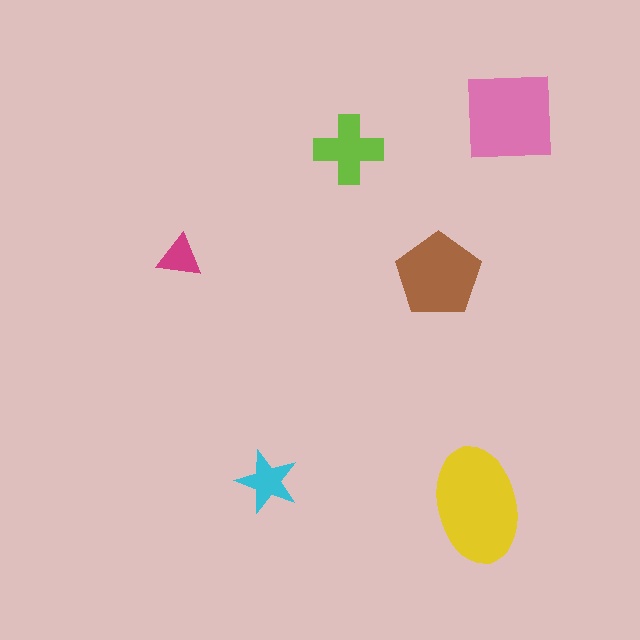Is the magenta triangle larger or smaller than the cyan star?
Smaller.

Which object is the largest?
The yellow ellipse.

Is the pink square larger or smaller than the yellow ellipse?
Smaller.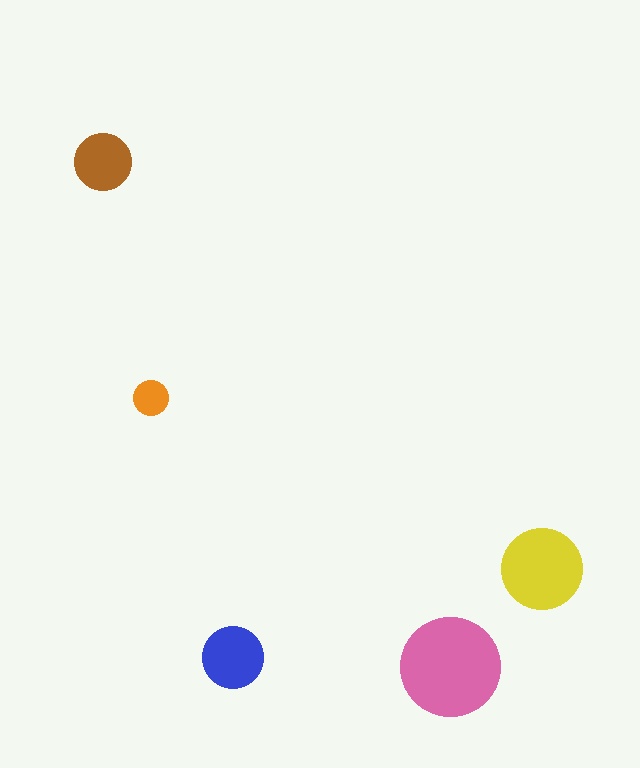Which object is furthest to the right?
The yellow circle is rightmost.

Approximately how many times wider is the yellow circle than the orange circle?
About 2.5 times wider.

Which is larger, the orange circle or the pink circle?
The pink one.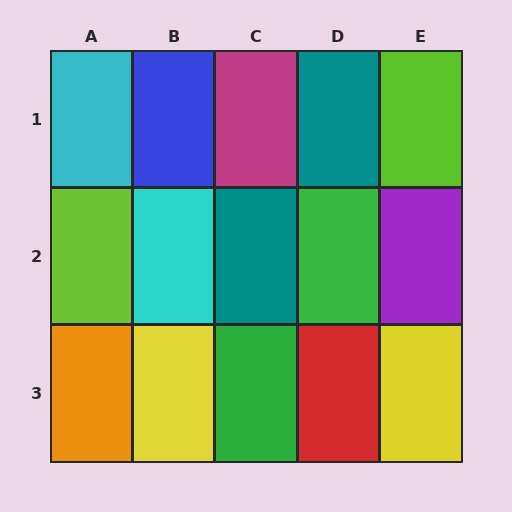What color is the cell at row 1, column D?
Teal.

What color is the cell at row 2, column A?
Lime.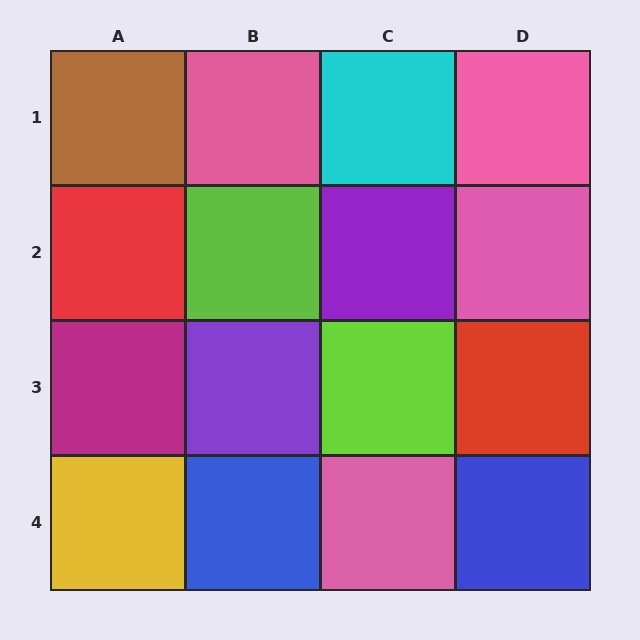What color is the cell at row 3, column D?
Red.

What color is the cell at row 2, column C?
Purple.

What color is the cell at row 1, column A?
Brown.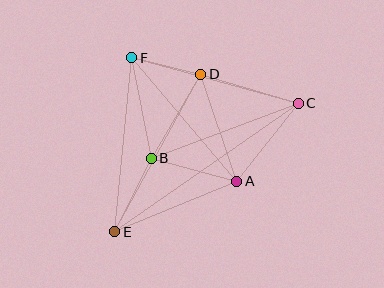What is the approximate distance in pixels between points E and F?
The distance between E and F is approximately 175 pixels.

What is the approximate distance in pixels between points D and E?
The distance between D and E is approximately 179 pixels.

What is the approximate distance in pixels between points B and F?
The distance between B and F is approximately 103 pixels.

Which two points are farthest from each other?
Points C and E are farthest from each other.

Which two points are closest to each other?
Points D and F are closest to each other.